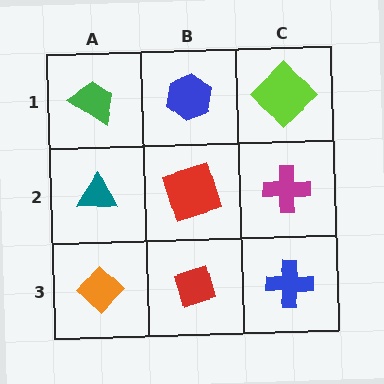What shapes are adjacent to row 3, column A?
A teal triangle (row 2, column A), a red diamond (row 3, column B).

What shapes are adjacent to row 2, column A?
A green trapezoid (row 1, column A), an orange diamond (row 3, column A), a red square (row 2, column B).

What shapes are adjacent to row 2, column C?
A lime diamond (row 1, column C), a blue cross (row 3, column C), a red square (row 2, column B).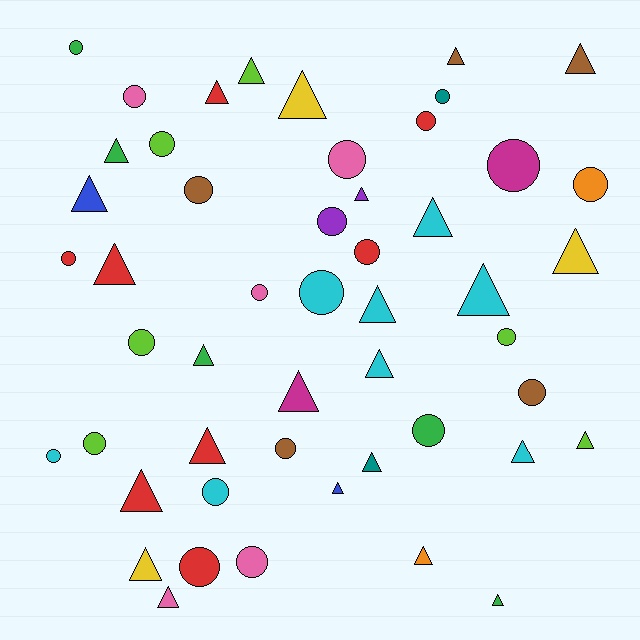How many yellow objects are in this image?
There are 3 yellow objects.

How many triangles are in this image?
There are 26 triangles.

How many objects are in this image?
There are 50 objects.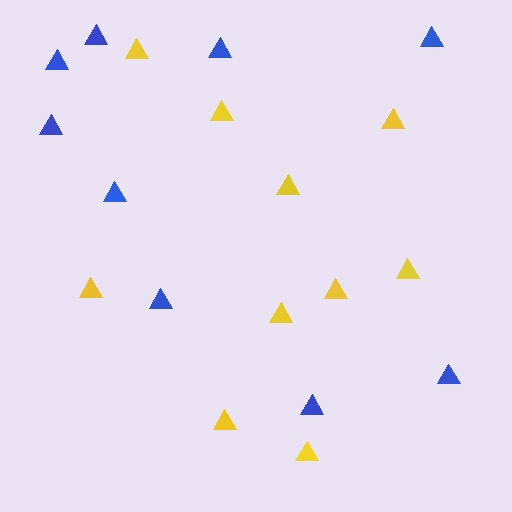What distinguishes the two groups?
There are 2 groups: one group of yellow triangles (10) and one group of blue triangles (9).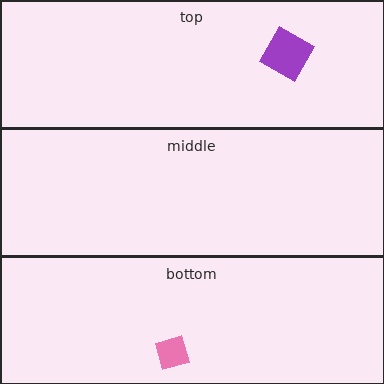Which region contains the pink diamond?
The bottom region.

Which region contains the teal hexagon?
The top region.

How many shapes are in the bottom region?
1.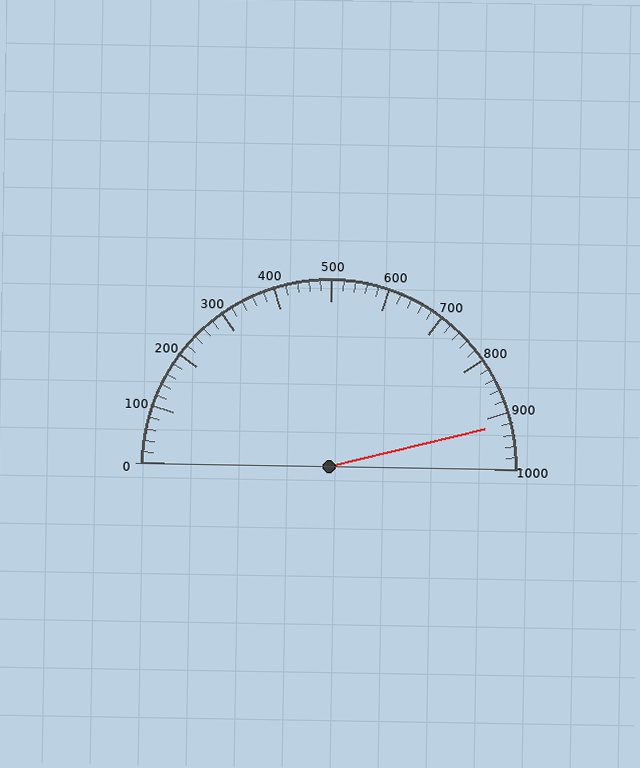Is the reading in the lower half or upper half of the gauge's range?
The reading is in the upper half of the range (0 to 1000).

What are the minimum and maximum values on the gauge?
The gauge ranges from 0 to 1000.